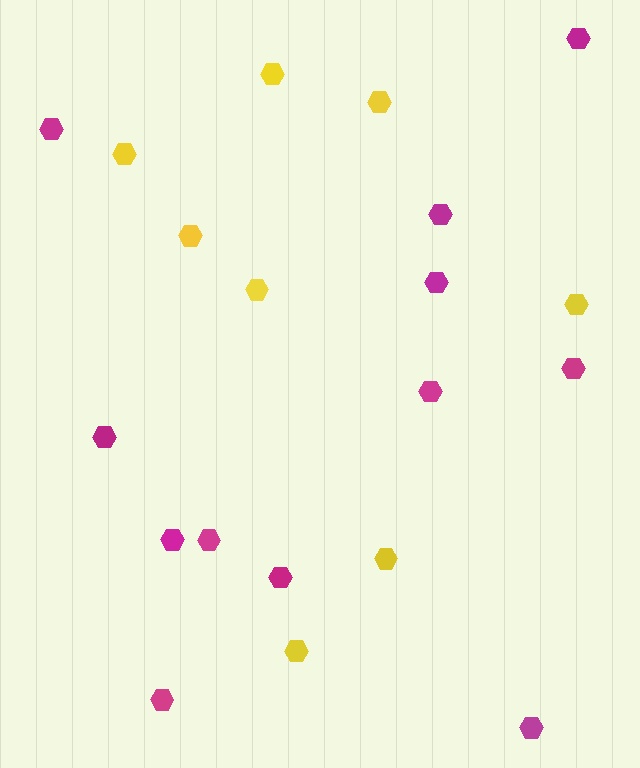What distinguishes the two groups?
There are 2 groups: one group of yellow hexagons (8) and one group of magenta hexagons (12).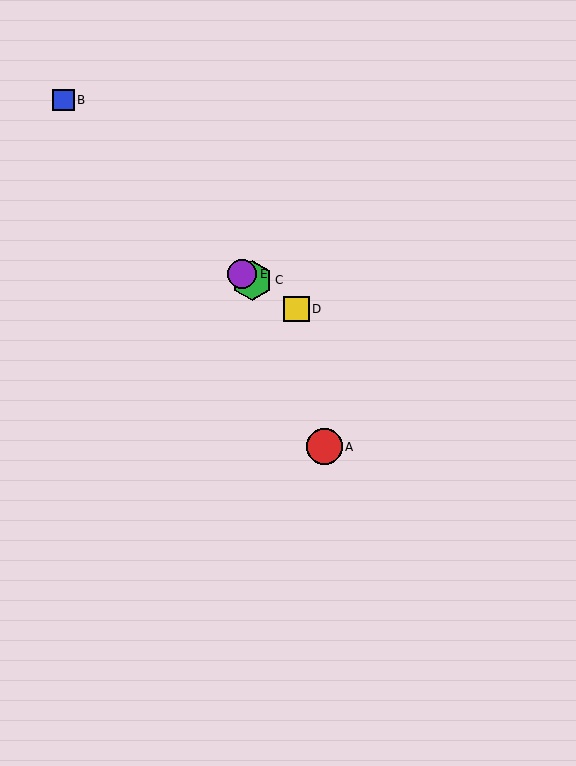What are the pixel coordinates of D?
Object D is at (297, 309).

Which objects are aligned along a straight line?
Objects C, D, E are aligned along a straight line.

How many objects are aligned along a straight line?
3 objects (C, D, E) are aligned along a straight line.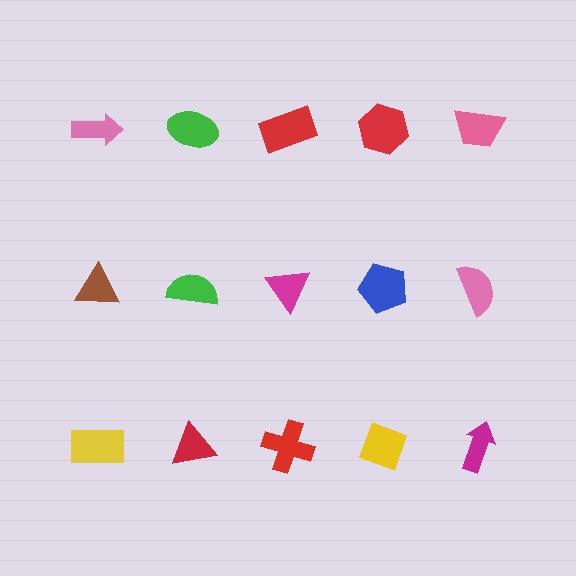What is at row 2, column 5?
A pink semicircle.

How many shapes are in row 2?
5 shapes.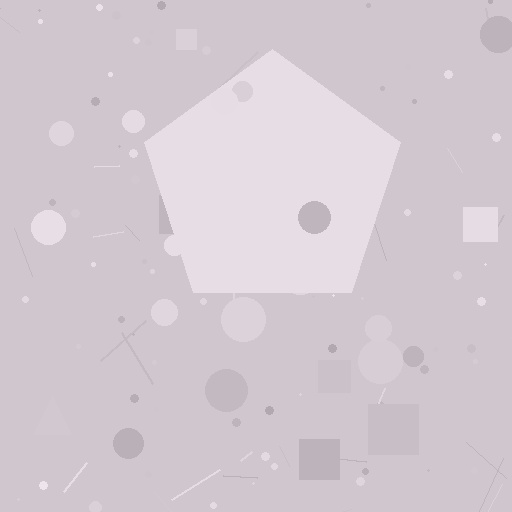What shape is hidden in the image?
A pentagon is hidden in the image.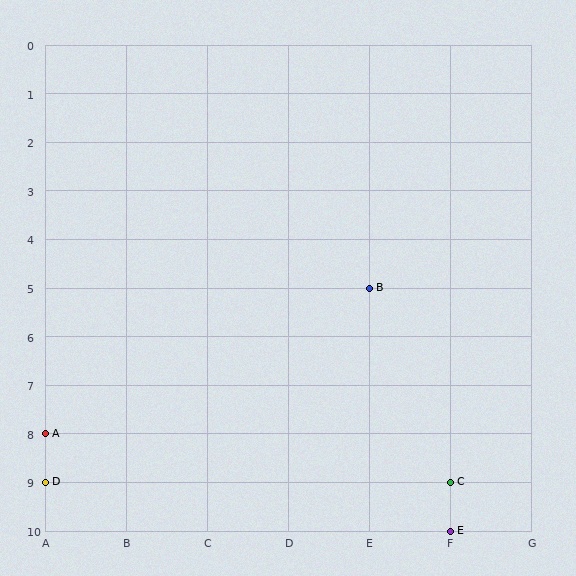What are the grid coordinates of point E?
Point E is at grid coordinates (F, 10).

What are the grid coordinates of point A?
Point A is at grid coordinates (A, 8).